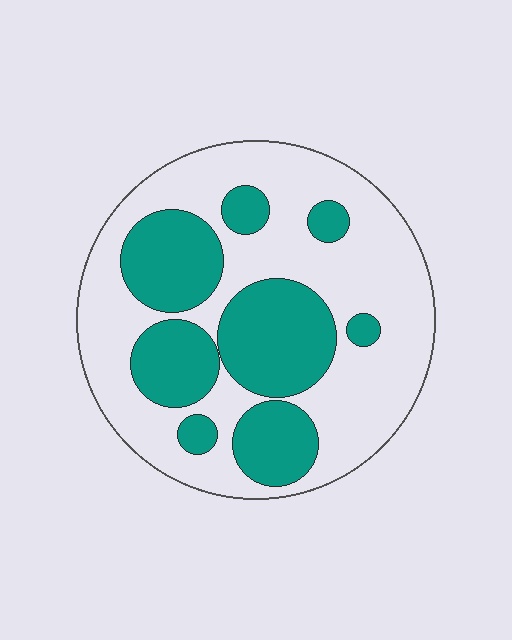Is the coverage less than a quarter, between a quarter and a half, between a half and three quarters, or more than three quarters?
Between a quarter and a half.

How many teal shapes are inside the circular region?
8.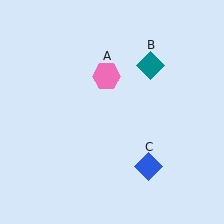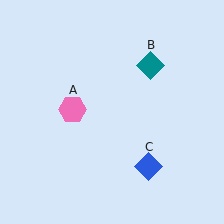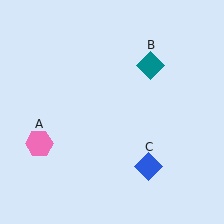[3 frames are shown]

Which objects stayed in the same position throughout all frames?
Teal diamond (object B) and blue diamond (object C) remained stationary.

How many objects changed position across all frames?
1 object changed position: pink hexagon (object A).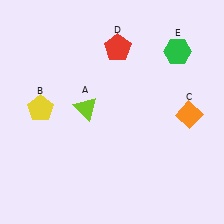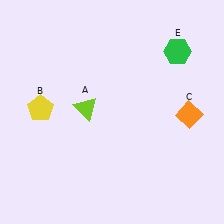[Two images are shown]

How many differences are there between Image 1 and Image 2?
There is 1 difference between the two images.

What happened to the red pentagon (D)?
The red pentagon (D) was removed in Image 2. It was in the top-right area of Image 1.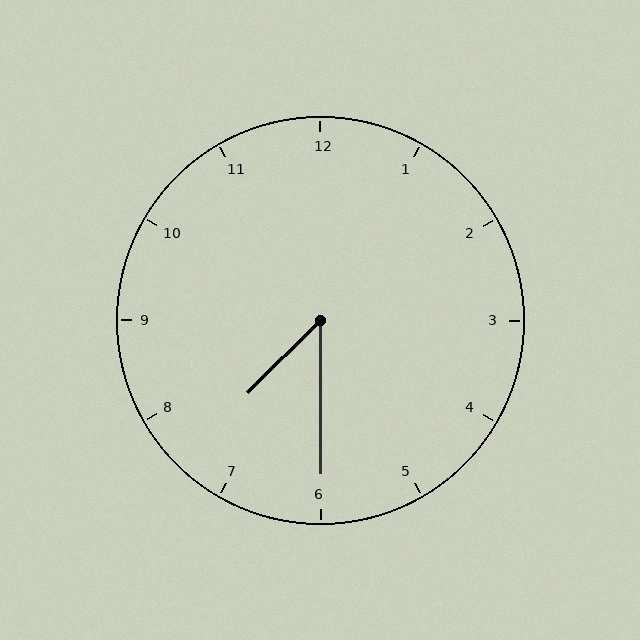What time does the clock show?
7:30.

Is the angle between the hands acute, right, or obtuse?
It is acute.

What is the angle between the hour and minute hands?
Approximately 45 degrees.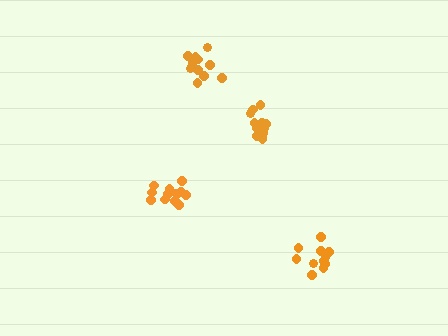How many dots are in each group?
Group 1: 11 dots, Group 2: 13 dots, Group 3: 11 dots, Group 4: 13 dots (48 total).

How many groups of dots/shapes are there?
There are 4 groups.